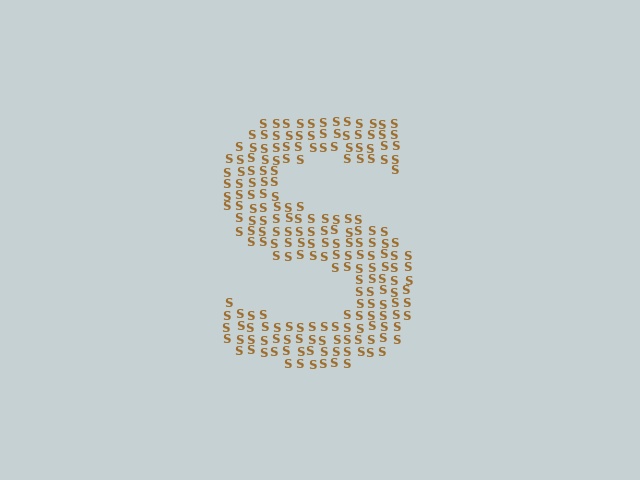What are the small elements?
The small elements are letter S's.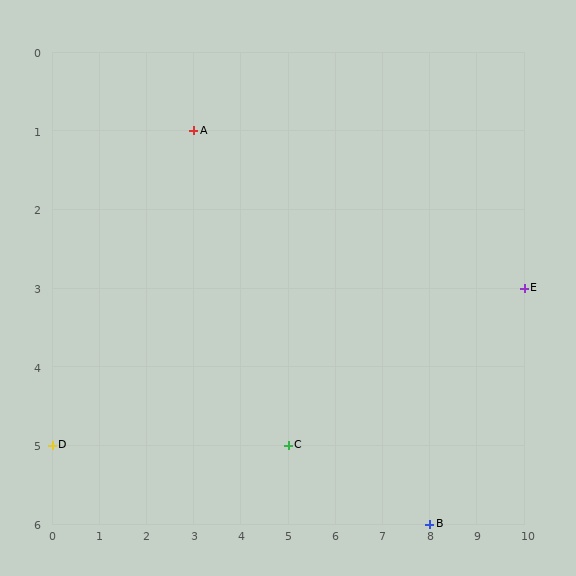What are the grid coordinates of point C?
Point C is at grid coordinates (5, 5).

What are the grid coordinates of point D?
Point D is at grid coordinates (0, 5).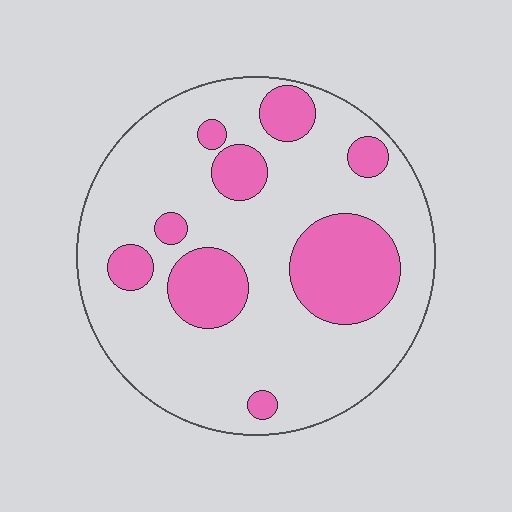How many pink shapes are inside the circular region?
9.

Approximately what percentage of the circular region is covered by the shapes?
Approximately 25%.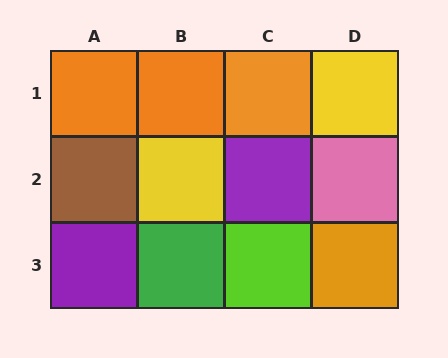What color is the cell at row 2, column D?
Pink.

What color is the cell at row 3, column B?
Green.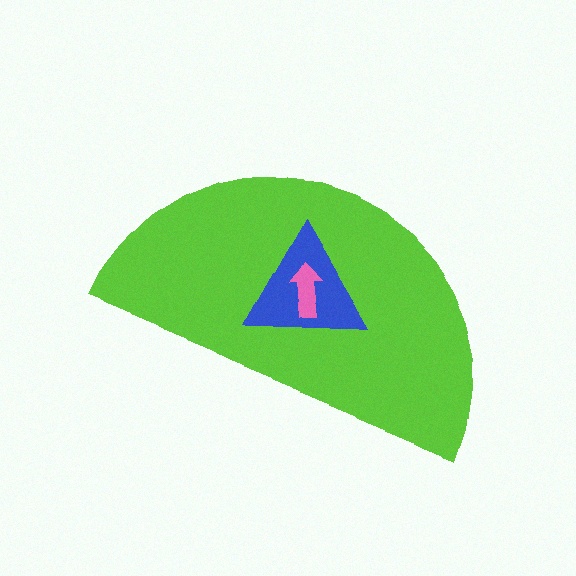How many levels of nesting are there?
3.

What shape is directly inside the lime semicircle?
The blue triangle.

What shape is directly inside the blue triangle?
The pink arrow.